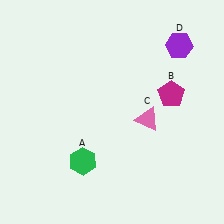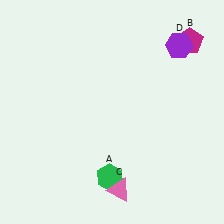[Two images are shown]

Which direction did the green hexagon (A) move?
The green hexagon (A) moved right.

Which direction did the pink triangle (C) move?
The pink triangle (C) moved down.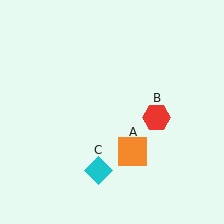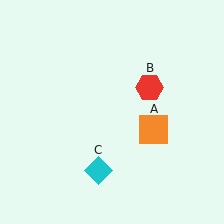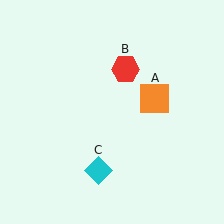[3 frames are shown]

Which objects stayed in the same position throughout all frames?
Cyan diamond (object C) remained stationary.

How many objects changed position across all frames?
2 objects changed position: orange square (object A), red hexagon (object B).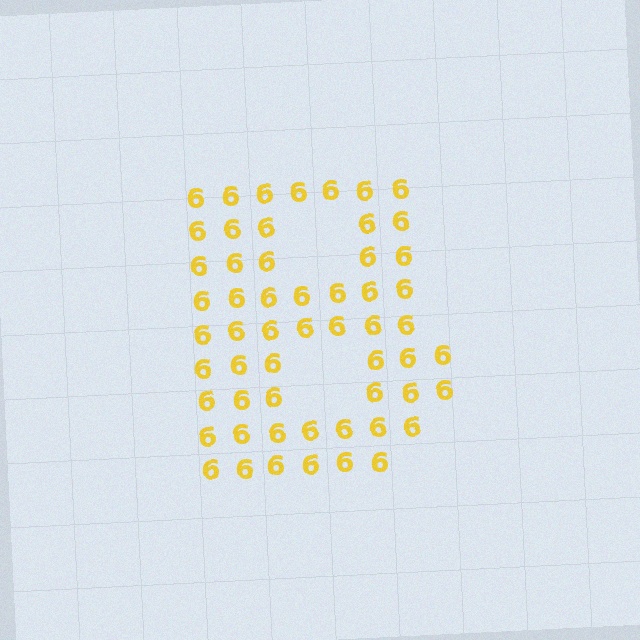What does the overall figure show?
The overall figure shows the letter B.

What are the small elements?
The small elements are digit 6's.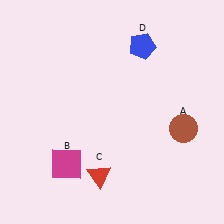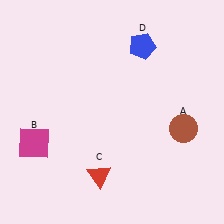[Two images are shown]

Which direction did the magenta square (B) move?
The magenta square (B) moved left.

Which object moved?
The magenta square (B) moved left.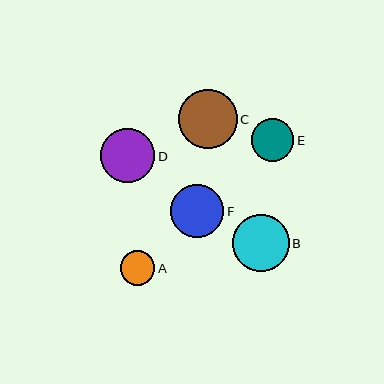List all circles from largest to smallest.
From largest to smallest: C, B, D, F, E, A.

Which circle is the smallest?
Circle A is the smallest with a size of approximately 35 pixels.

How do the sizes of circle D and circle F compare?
Circle D and circle F are approximately the same size.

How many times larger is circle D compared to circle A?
Circle D is approximately 1.6 times the size of circle A.